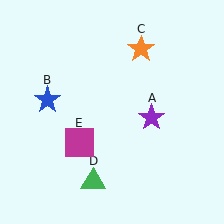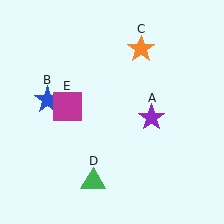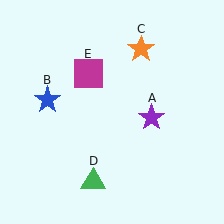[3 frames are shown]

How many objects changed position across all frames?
1 object changed position: magenta square (object E).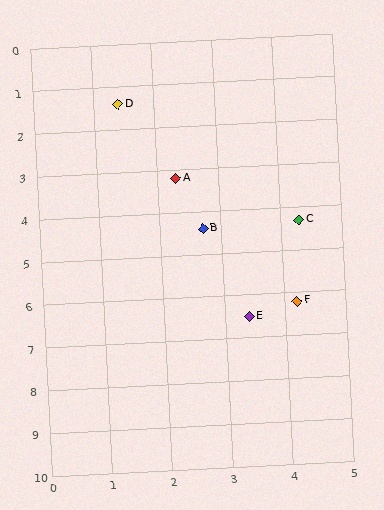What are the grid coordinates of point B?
Point B is at approximately (2.7, 4.4).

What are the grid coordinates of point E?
Point E is at approximately (3.4, 6.5).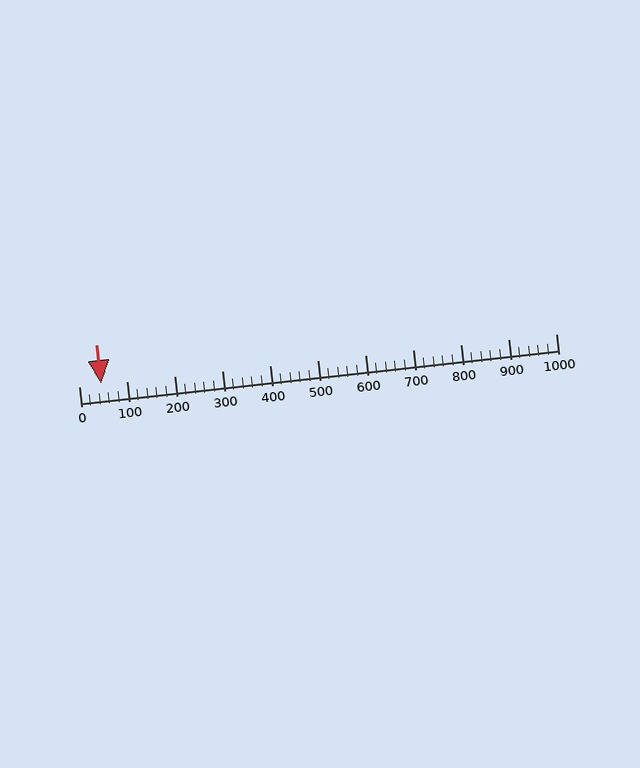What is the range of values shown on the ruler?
The ruler shows values from 0 to 1000.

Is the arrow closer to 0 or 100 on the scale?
The arrow is closer to 0.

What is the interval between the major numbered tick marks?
The major tick marks are spaced 100 units apart.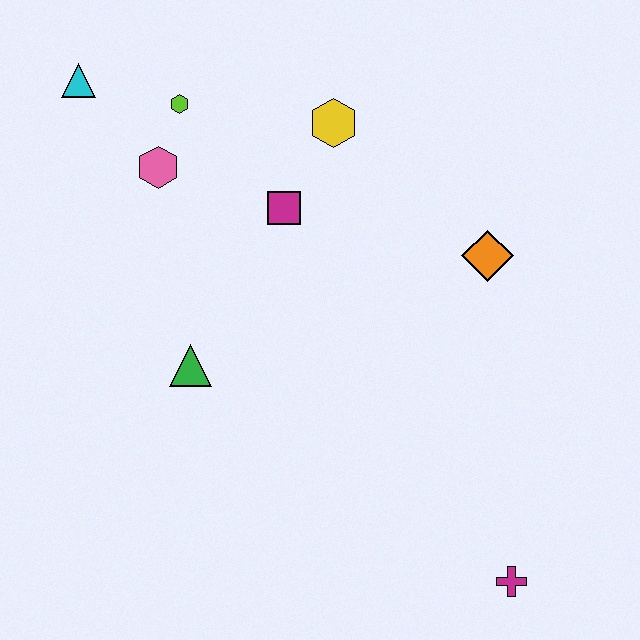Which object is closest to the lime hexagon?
The pink hexagon is closest to the lime hexagon.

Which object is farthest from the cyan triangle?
The magenta cross is farthest from the cyan triangle.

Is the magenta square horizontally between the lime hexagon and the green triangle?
No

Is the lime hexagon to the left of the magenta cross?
Yes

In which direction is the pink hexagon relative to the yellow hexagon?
The pink hexagon is to the left of the yellow hexagon.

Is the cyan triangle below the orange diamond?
No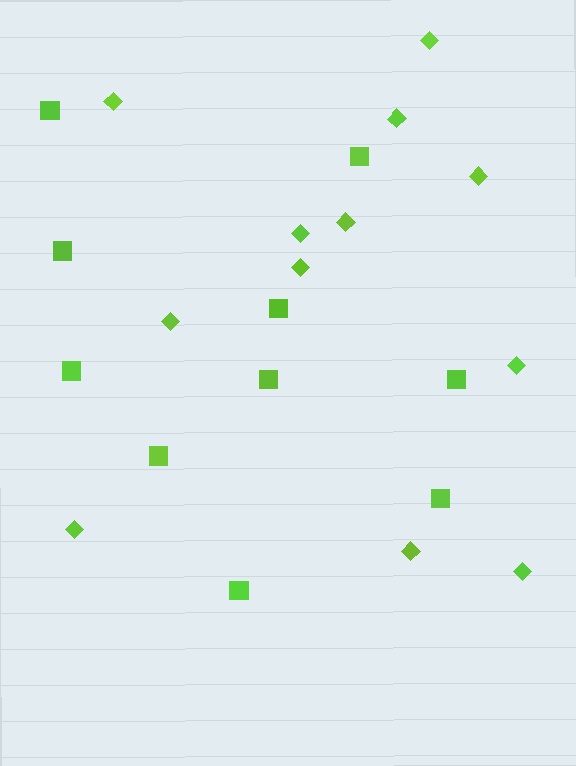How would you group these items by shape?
There are 2 groups: one group of squares (10) and one group of diamonds (12).